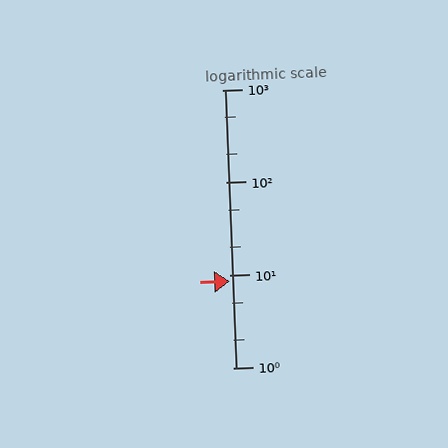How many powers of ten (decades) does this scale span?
The scale spans 3 decades, from 1 to 1000.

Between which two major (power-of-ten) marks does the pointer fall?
The pointer is between 1 and 10.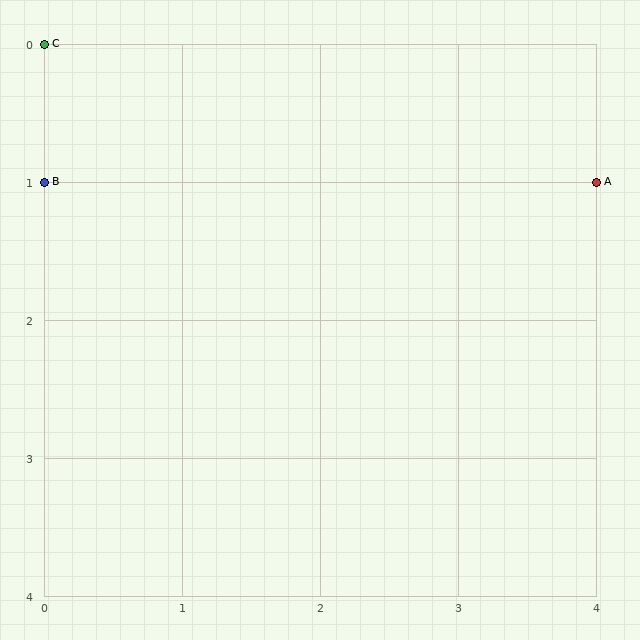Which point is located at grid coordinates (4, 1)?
Point A is at (4, 1).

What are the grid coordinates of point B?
Point B is at grid coordinates (0, 1).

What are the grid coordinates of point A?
Point A is at grid coordinates (4, 1).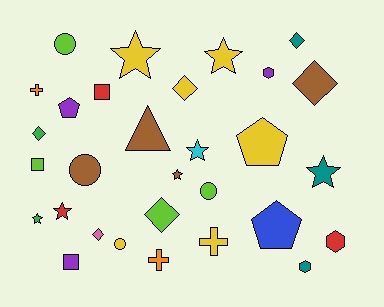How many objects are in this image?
There are 30 objects.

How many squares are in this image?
There are 3 squares.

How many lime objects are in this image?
There are 4 lime objects.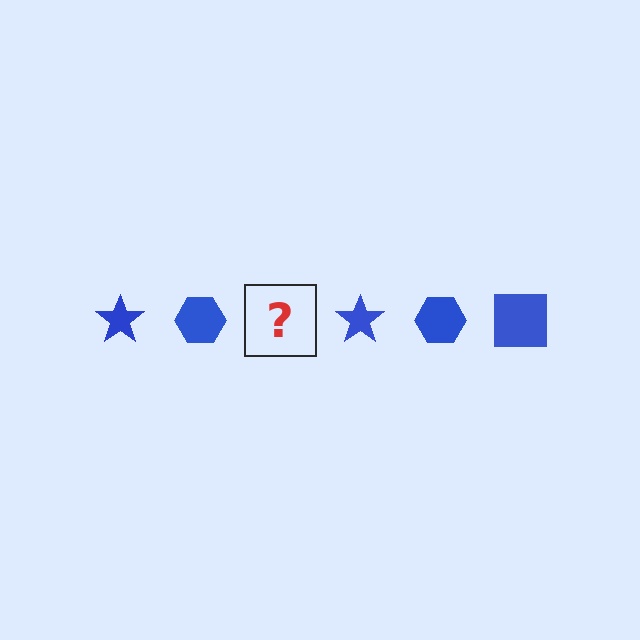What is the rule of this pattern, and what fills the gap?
The rule is that the pattern cycles through star, hexagon, square shapes in blue. The gap should be filled with a blue square.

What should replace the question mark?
The question mark should be replaced with a blue square.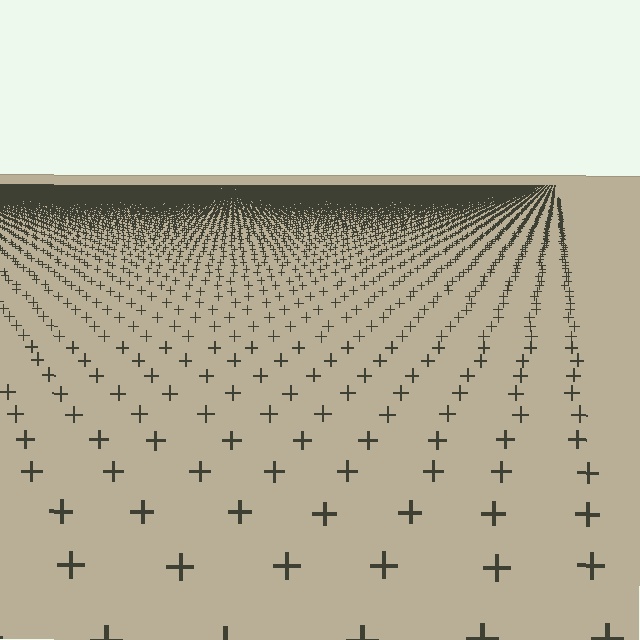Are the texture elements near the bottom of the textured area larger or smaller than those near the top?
Larger. Near the bottom, elements are closer to the viewer and appear at a bigger on-screen size.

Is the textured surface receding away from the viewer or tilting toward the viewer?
The surface is receding away from the viewer. Texture elements get smaller and denser toward the top.